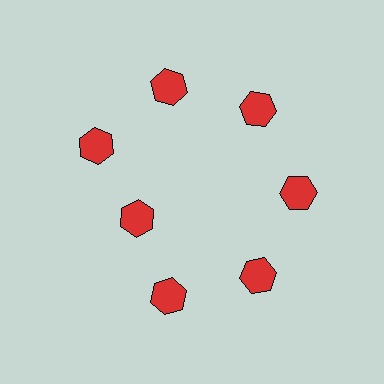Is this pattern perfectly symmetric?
No. The 7 red hexagons are arranged in a ring, but one element near the 8 o'clock position is pulled inward toward the center, breaking the 7-fold rotational symmetry.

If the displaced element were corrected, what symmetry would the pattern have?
It would have 7-fold rotational symmetry — the pattern would map onto itself every 51 degrees.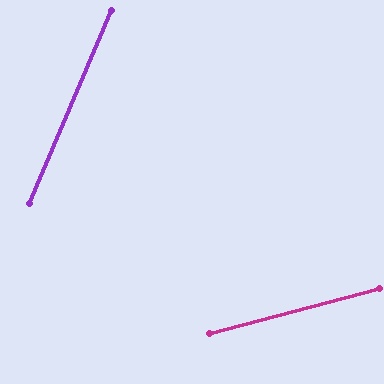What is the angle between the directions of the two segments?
Approximately 52 degrees.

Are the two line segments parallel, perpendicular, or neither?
Neither parallel nor perpendicular — they differ by about 52°.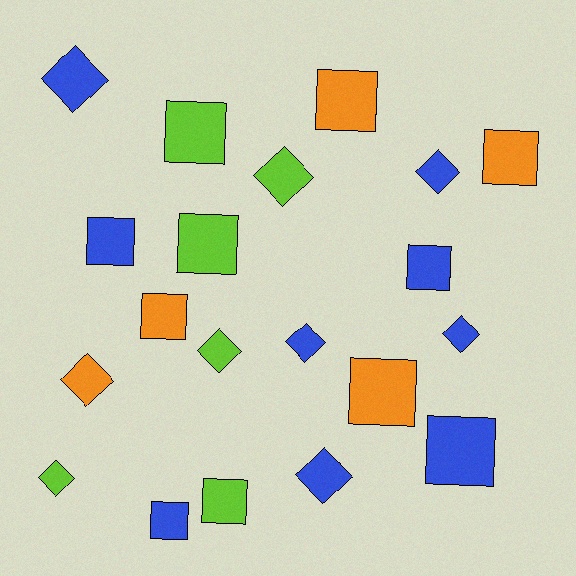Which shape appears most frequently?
Square, with 11 objects.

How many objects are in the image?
There are 20 objects.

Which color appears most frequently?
Blue, with 9 objects.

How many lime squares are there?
There are 3 lime squares.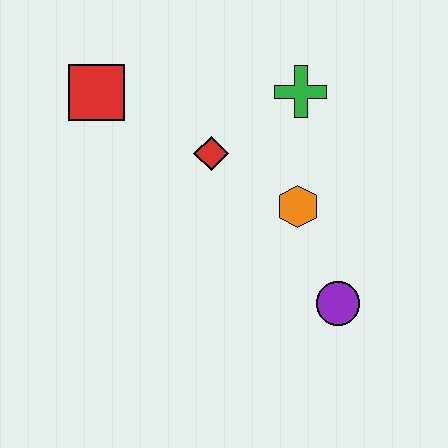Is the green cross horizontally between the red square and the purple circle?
Yes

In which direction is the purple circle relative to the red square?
The purple circle is to the right of the red square.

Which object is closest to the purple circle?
The orange hexagon is closest to the purple circle.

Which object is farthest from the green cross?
The purple circle is farthest from the green cross.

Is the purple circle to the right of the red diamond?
Yes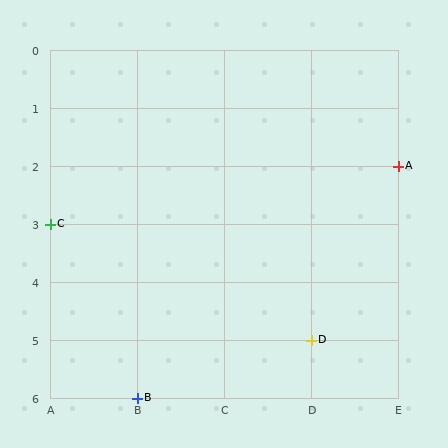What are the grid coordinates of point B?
Point B is at grid coordinates (B, 6).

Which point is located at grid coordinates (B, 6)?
Point B is at (B, 6).